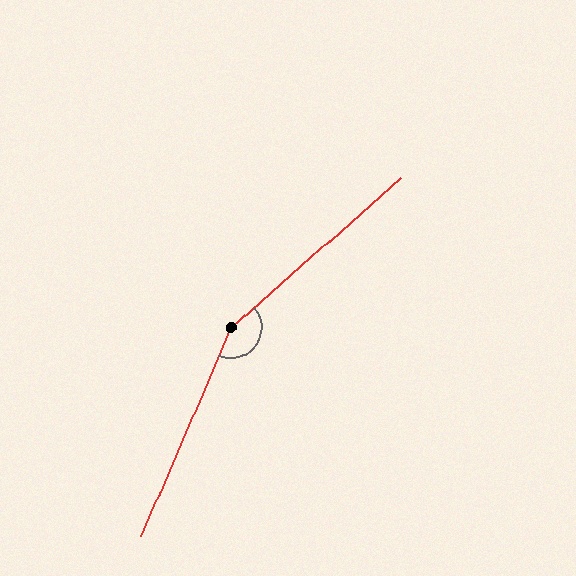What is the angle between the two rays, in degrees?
Approximately 155 degrees.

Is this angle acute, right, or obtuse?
It is obtuse.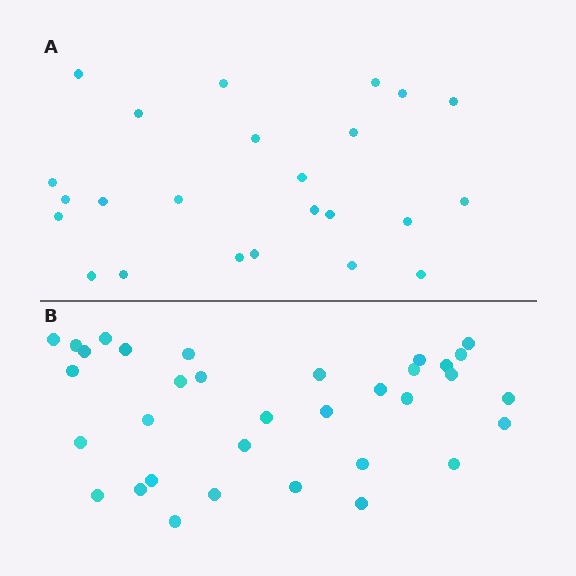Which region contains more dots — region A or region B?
Region B (the bottom region) has more dots.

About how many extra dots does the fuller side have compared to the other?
Region B has roughly 10 or so more dots than region A.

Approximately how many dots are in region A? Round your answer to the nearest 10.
About 20 dots. (The exact count is 24, which rounds to 20.)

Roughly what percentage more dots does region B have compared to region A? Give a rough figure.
About 40% more.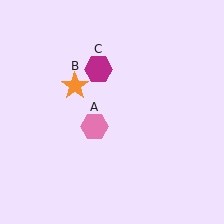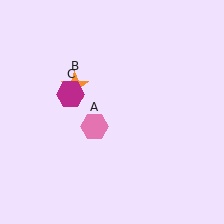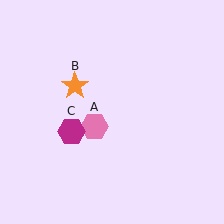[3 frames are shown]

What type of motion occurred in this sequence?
The magenta hexagon (object C) rotated counterclockwise around the center of the scene.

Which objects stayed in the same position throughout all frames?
Pink hexagon (object A) and orange star (object B) remained stationary.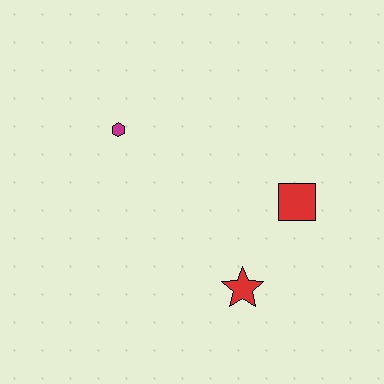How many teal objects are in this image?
There are no teal objects.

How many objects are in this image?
There are 3 objects.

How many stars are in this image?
There is 1 star.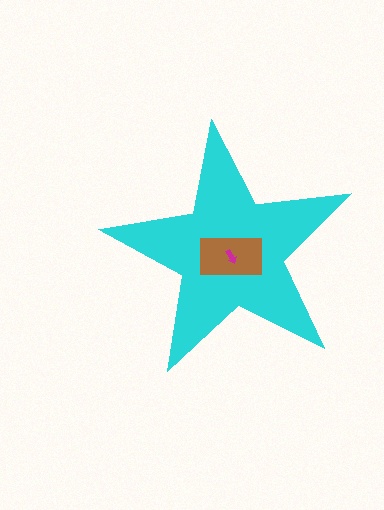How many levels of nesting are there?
3.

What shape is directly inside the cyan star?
The brown rectangle.